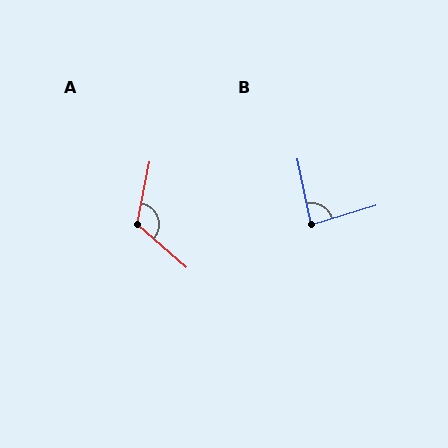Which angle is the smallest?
B, at approximately 85 degrees.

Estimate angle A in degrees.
Approximately 120 degrees.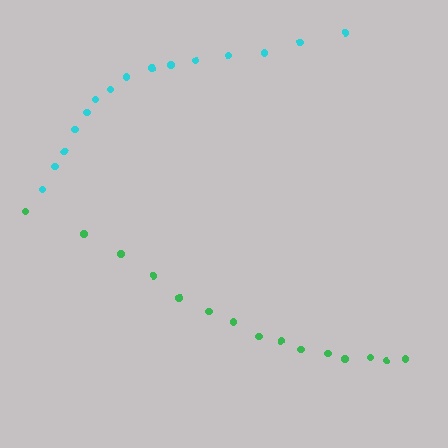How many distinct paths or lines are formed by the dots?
There are 2 distinct paths.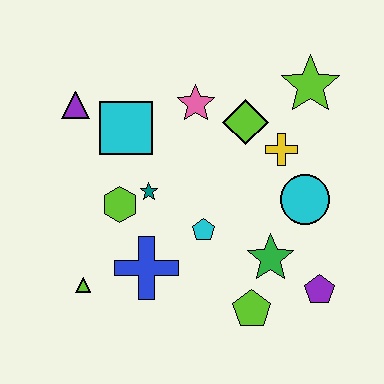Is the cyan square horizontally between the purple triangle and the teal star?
Yes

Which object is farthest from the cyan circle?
The purple triangle is farthest from the cyan circle.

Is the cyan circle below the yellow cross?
Yes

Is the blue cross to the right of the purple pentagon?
No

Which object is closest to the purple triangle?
The cyan square is closest to the purple triangle.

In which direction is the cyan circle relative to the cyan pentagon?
The cyan circle is to the right of the cyan pentagon.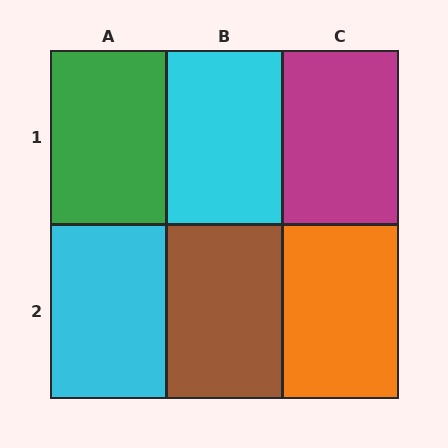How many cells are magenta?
1 cell is magenta.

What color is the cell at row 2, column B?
Brown.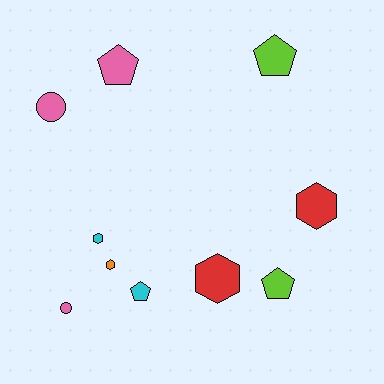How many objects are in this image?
There are 10 objects.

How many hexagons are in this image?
There are 4 hexagons.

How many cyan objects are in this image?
There are 2 cyan objects.